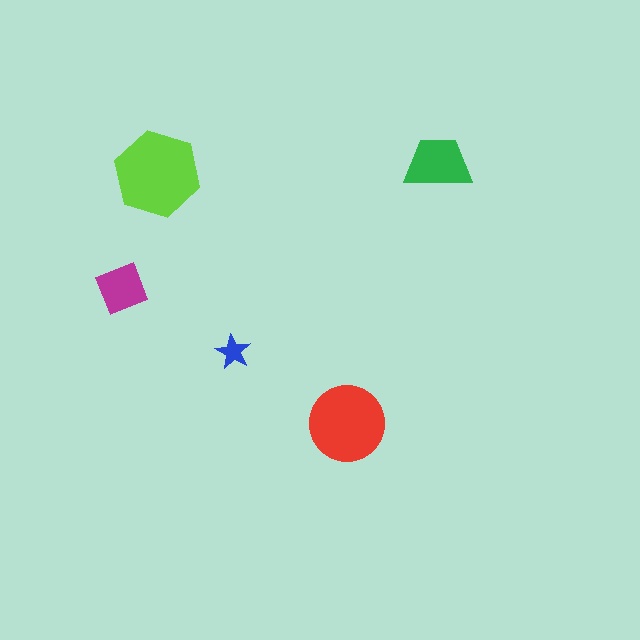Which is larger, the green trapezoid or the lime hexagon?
The lime hexagon.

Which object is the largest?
The lime hexagon.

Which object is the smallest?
The blue star.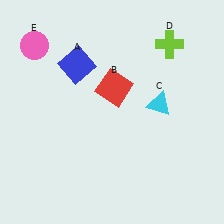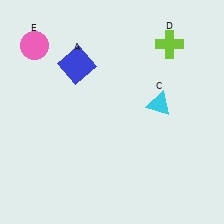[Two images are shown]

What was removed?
The red square (B) was removed in Image 2.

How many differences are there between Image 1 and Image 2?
There is 1 difference between the two images.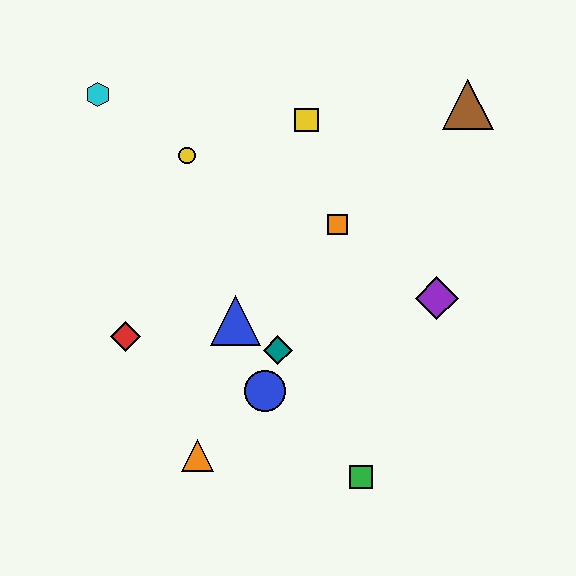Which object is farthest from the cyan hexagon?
The green square is farthest from the cyan hexagon.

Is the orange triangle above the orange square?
No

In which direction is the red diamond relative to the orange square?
The red diamond is to the left of the orange square.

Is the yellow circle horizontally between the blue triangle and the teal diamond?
No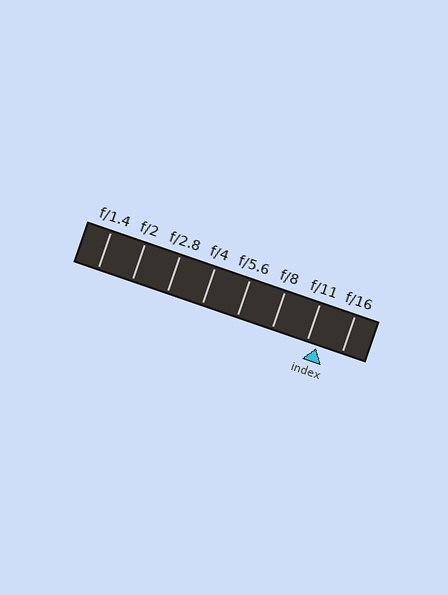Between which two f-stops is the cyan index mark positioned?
The index mark is between f/11 and f/16.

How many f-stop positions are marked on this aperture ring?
There are 8 f-stop positions marked.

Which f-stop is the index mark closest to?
The index mark is closest to f/11.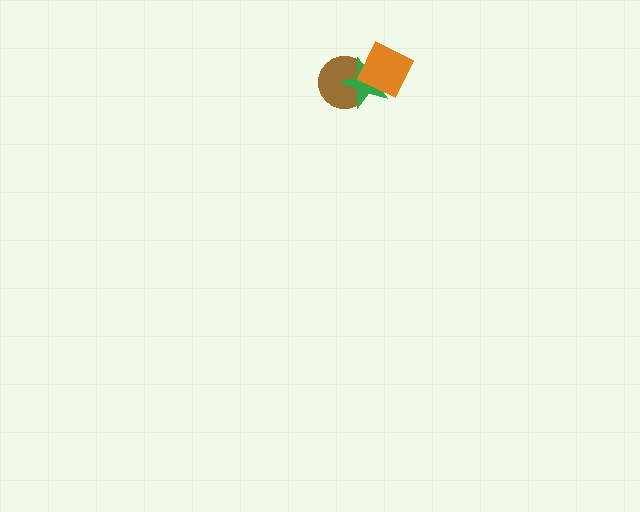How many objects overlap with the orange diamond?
2 objects overlap with the orange diamond.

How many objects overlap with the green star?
2 objects overlap with the green star.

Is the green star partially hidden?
Yes, it is partially covered by another shape.